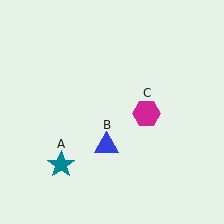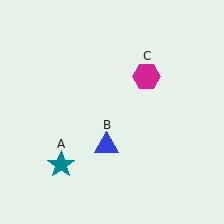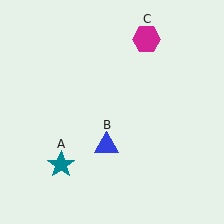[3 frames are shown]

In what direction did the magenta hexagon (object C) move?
The magenta hexagon (object C) moved up.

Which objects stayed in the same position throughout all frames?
Teal star (object A) and blue triangle (object B) remained stationary.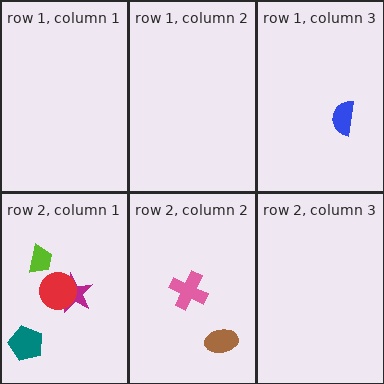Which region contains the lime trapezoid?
The row 2, column 1 region.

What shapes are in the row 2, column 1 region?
The magenta star, the teal pentagon, the lime trapezoid, the red circle.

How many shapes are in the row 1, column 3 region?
1.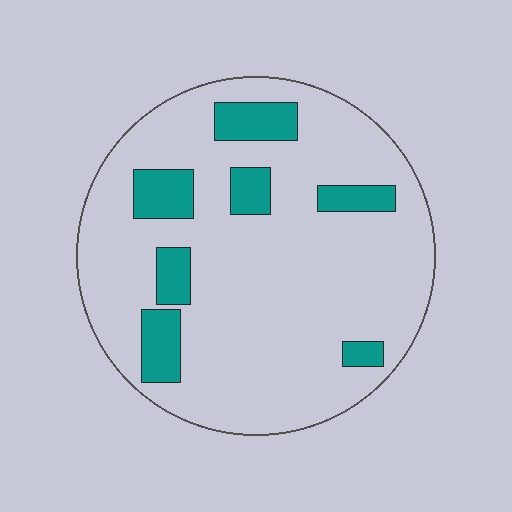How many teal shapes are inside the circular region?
7.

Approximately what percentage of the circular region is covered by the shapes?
Approximately 15%.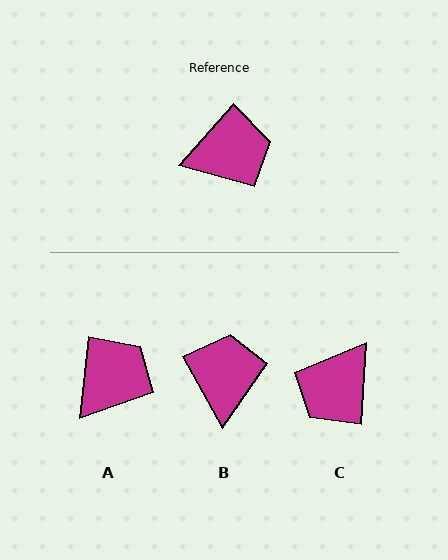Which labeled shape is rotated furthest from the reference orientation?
C, about 142 degrees away.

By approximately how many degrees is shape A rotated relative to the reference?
Approximately 35 degrees counter-clockwise.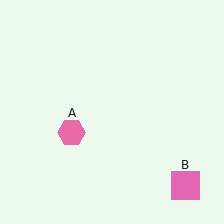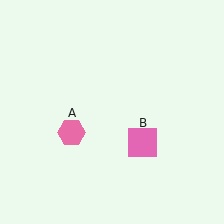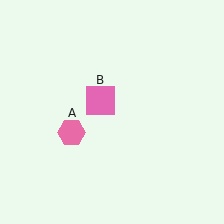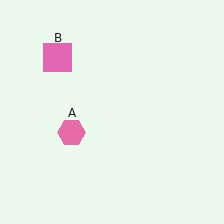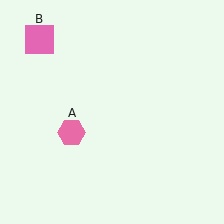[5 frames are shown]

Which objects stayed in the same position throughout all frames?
Pink hexagon (object A) remained stationary.